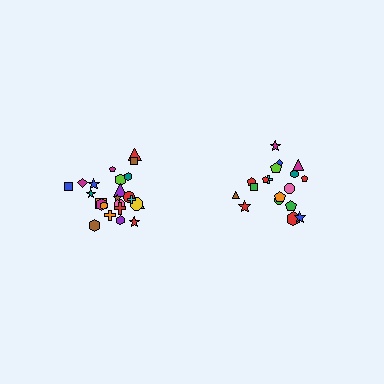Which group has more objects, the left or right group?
The left group.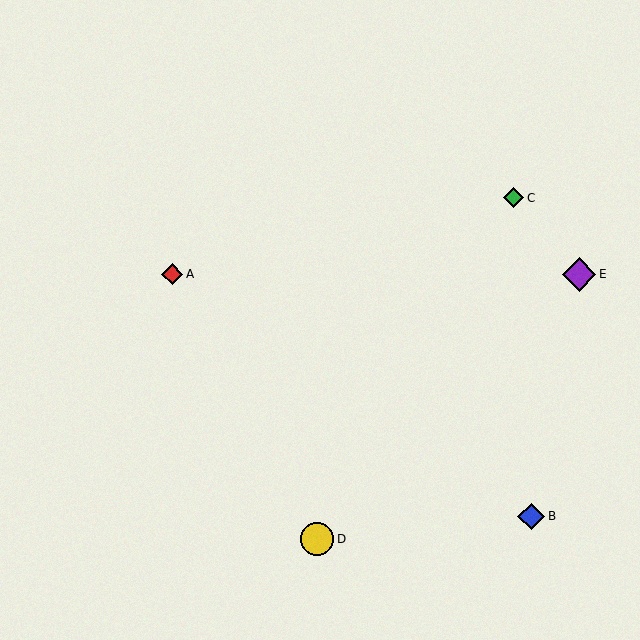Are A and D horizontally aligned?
No, A is at y≈274 and D is at y≈539.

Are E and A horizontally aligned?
Yes, both are at y≈274.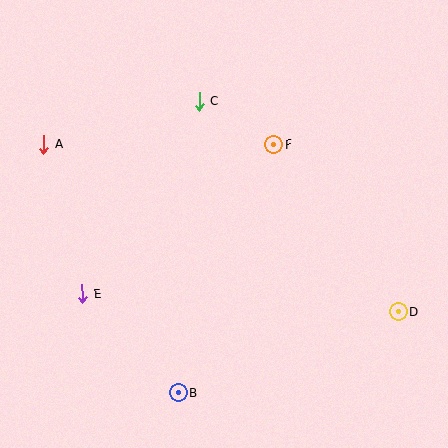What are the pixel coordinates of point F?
Point F is at (274, 145).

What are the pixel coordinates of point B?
Point B is at (178, 393).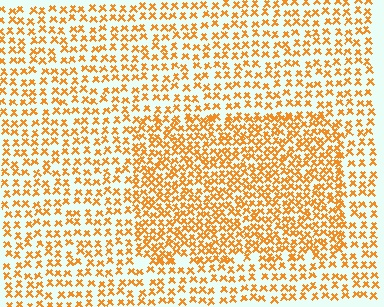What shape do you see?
I see a rectangle.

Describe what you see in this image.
The image contains small orange elements arranged at two different densities. A rectangle-shaped region is visible where the elements are more densely packed than the surrounding area.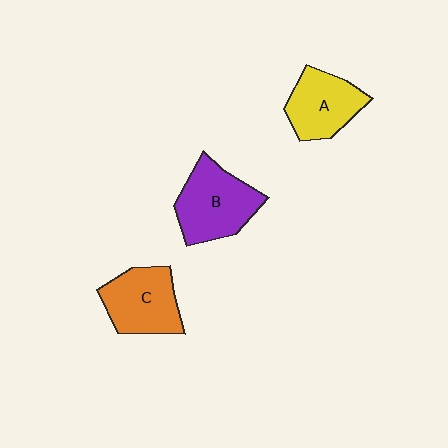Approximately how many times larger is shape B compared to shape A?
Approximately 1.2 times.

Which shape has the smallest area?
Shape A (yellow).